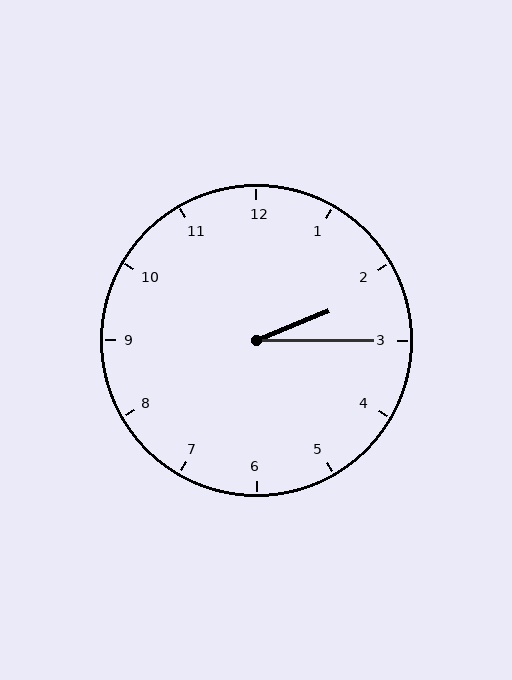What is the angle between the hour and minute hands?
Approximately 22 degrees.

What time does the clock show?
2:15.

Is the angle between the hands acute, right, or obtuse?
It is acute.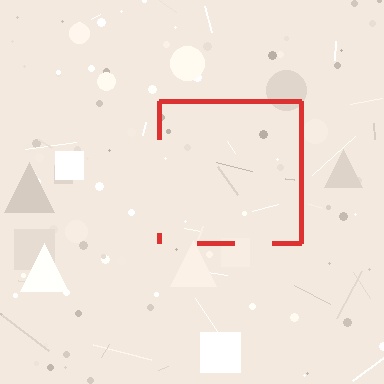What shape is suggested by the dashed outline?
The dashed outline suggests a square.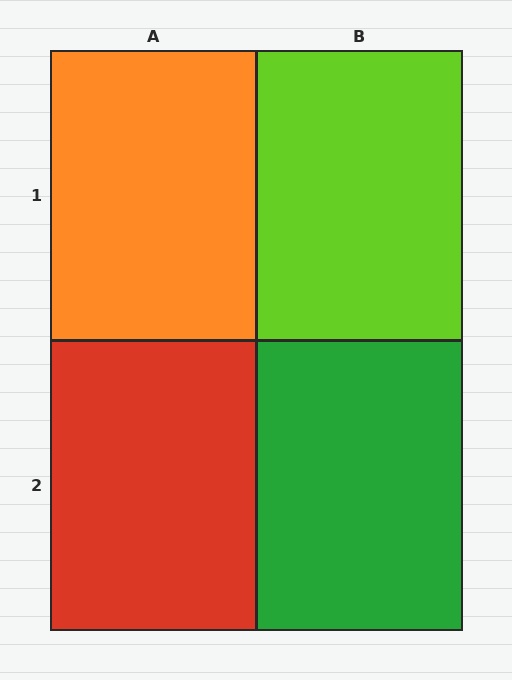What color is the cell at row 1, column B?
Lime.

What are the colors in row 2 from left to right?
Red, green.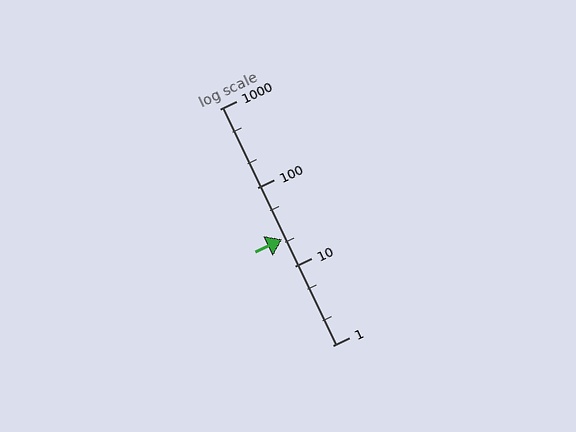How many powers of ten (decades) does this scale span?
The scale spans 3 decades, from 1 to 1000.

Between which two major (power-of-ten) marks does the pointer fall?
The pointer is between 10 and 100.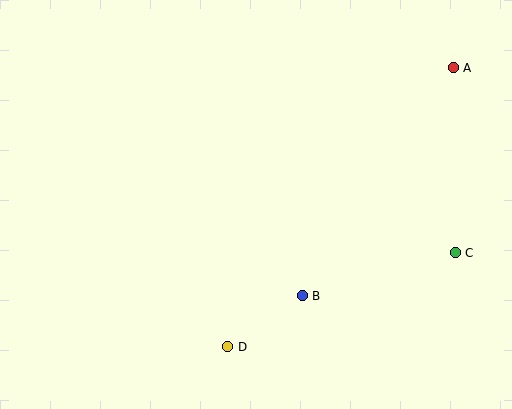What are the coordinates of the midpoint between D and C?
The midpoint between D and C is at (342, 300).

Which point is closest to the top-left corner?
Point D is closest to the top-left corner.